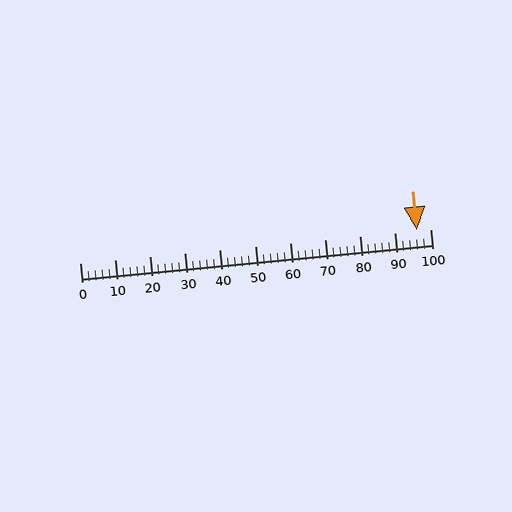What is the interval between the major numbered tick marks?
The major tick marks are spaced 10 units apart.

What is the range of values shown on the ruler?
The ruler shows values from 0 to 100.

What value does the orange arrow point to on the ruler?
The orange arrow points to approximately 96.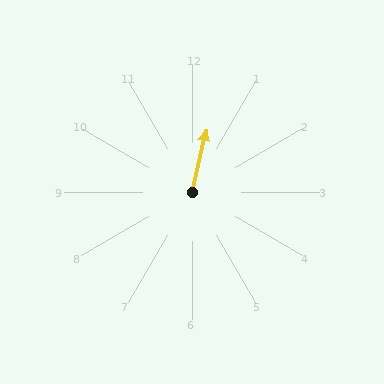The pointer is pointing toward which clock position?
Roughly 12 o'clock.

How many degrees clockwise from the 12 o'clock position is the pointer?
Approximately 13 degrees.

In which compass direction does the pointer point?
North.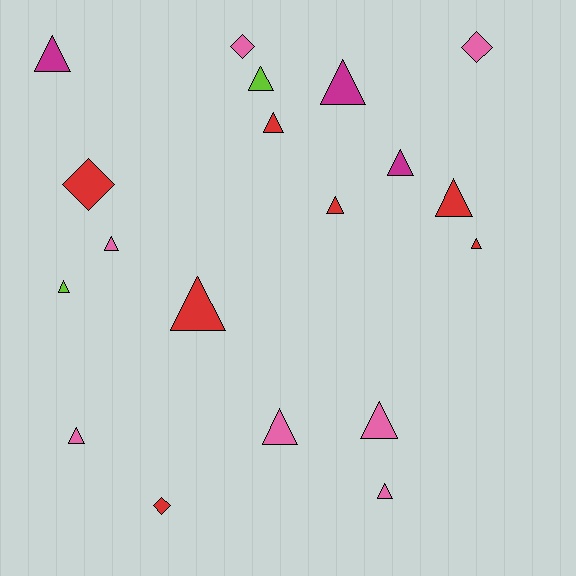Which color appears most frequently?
Pink, with 7 objects.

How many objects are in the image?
There are 19 objects.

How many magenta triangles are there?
There are 3 magenta triangles.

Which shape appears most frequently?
Triangle, with 15 objects.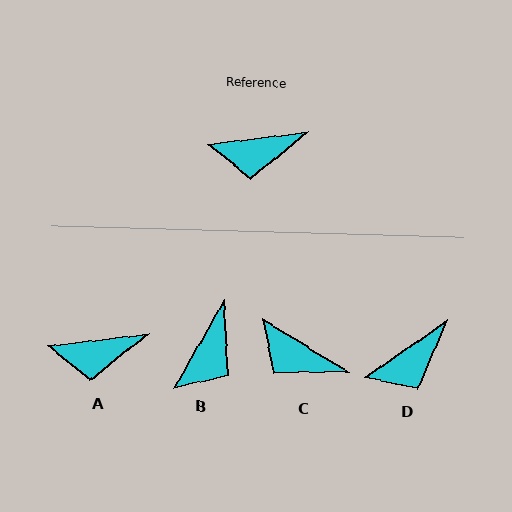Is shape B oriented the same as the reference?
No, it is off by about 53 degrees.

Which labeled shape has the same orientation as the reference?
A.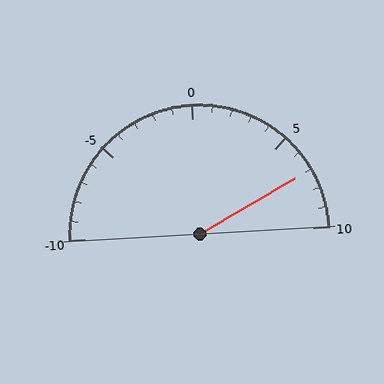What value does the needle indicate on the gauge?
The needle indicates approximately 7.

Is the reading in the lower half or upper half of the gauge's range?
The reading is in the upper half of the range (-10 to 10).